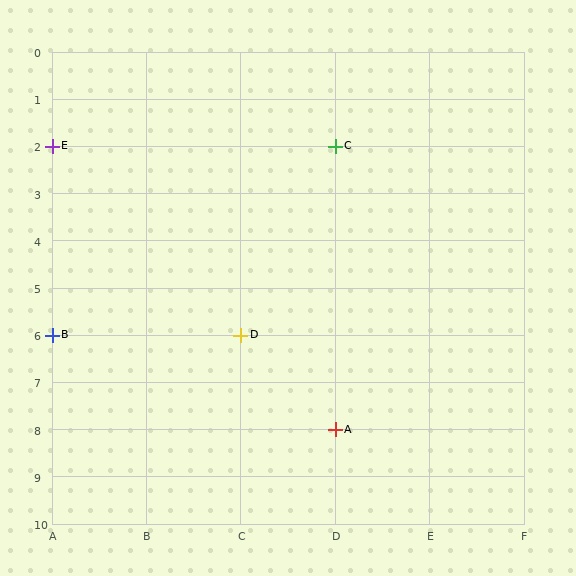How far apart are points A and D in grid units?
Points A and D are 1 column and 2 rows apart (about 2.2 grid units diagonally).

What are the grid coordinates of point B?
Point B is at grid coordinates (A, 6).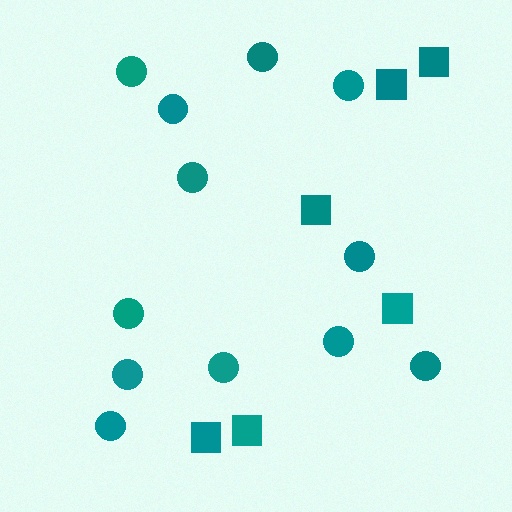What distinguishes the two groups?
There are 2 groups: one group of circles (12) and one group of squares (6).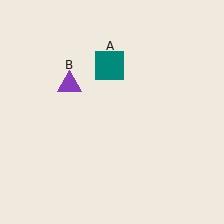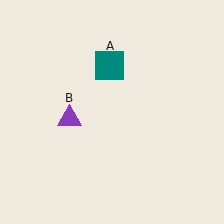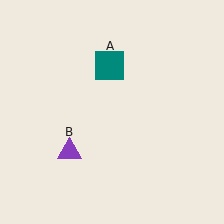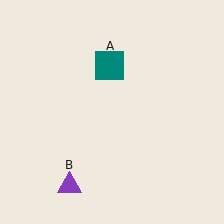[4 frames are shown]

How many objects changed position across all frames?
1 object changed position: purple triangle (object B).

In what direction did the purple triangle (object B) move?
The purple triangle (object B) moved down.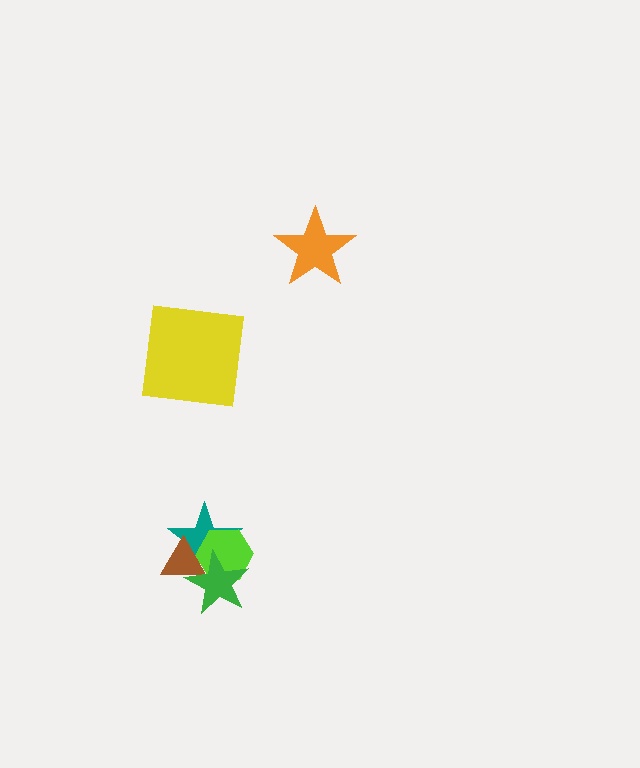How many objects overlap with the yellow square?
0 objects overlap with the yellow square.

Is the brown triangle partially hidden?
Yes, it is partially covered by another shape.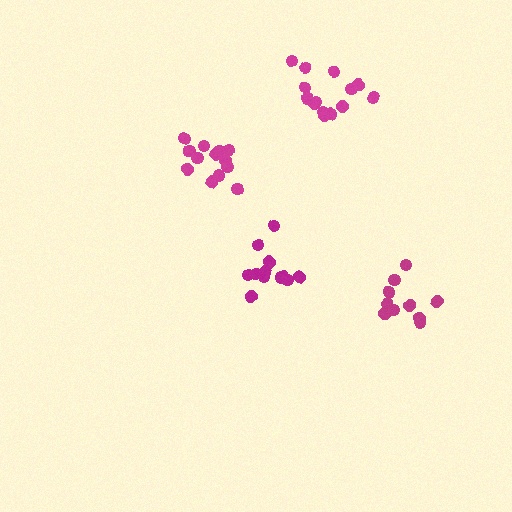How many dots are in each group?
Group 1: 12 dots, Group 2: 14 dots, Group 3: 14 dots, Group 4: 10 dots (50 total).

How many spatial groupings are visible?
There are 4 spatial groupings.